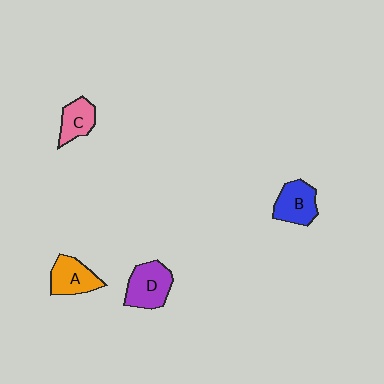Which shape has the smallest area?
Shape C (pink).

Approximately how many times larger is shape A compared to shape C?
Approximately 1.2 times.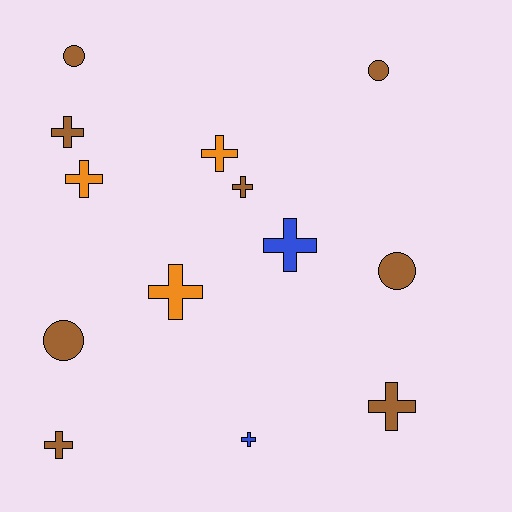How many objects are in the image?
There are 13 objects.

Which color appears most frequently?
Brown, with 8 objects.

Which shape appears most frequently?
Cross, with 9 objects.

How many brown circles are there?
There are 4 brown circles.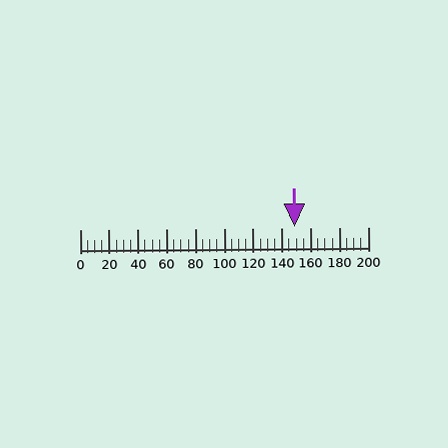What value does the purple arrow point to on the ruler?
The purple arrow points to approximately 149.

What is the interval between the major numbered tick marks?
The major tick marks are spaced 20 units apart.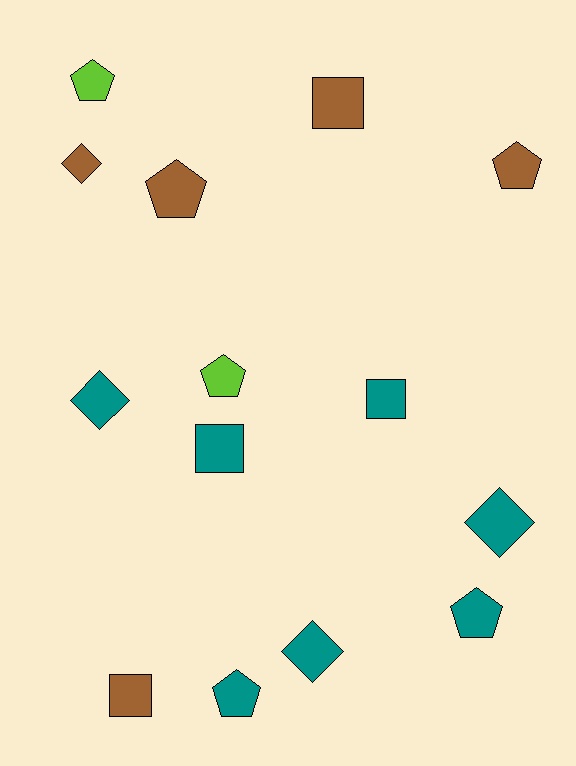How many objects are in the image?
There are 14 objects.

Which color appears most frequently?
Teal, with 7 objects.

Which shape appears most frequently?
Pentagon, with 6 objects.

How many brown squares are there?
There are 2 brown squares.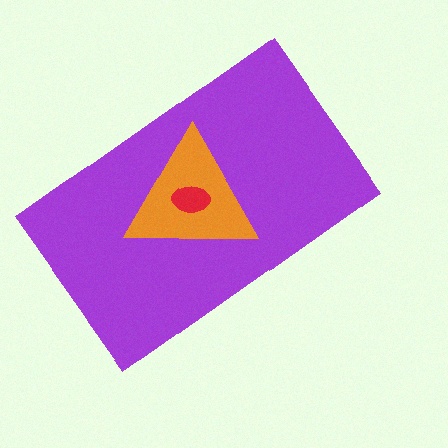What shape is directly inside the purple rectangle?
The orange triangle.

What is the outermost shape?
The purple rectangle.